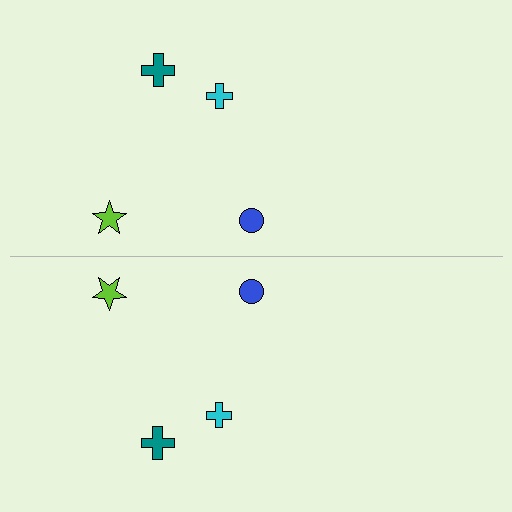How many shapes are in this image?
There are 8 shapes in this image.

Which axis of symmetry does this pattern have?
The pattern has a horizontal axis of symmetry running through the center of the image.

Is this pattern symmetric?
Yes, this pattern has bilateral (reflection) symmetry.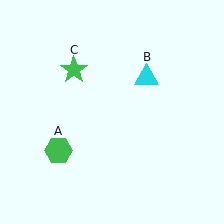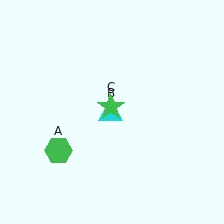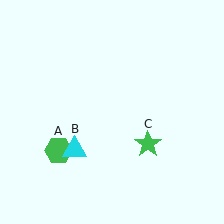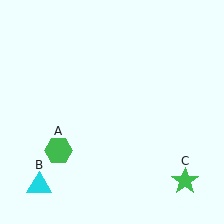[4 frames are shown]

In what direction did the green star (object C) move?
The green star (object C) moved down and to the right.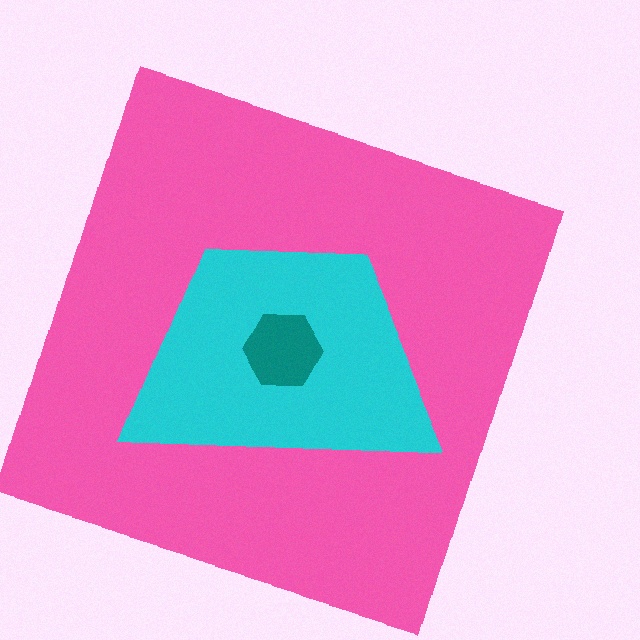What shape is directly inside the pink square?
The cyan trapezoid.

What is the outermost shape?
The pink square.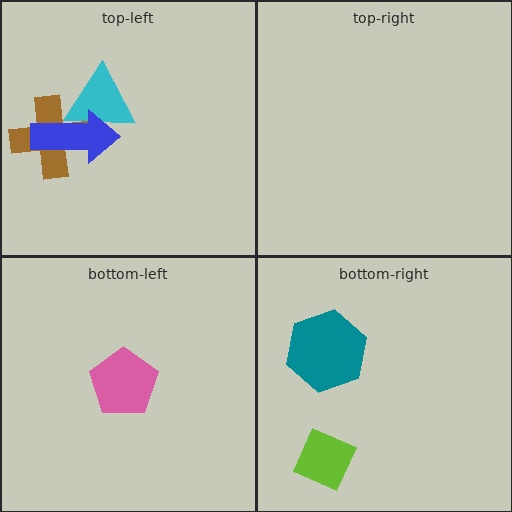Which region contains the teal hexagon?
The bottom-right region.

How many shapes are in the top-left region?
3.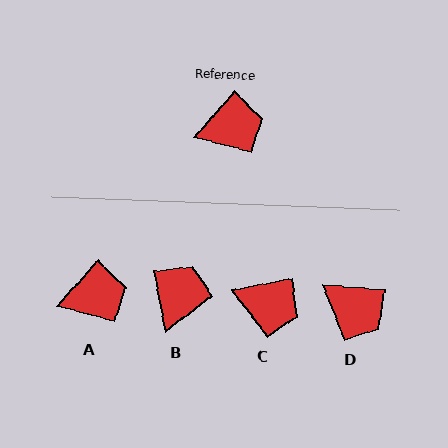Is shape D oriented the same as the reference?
No, it is off by about 54 degrees.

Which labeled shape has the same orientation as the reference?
A.